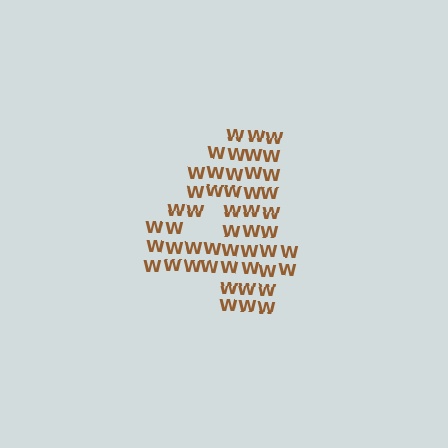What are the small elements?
The small elements are letter W's.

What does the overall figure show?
The overall figure shows the digit 4.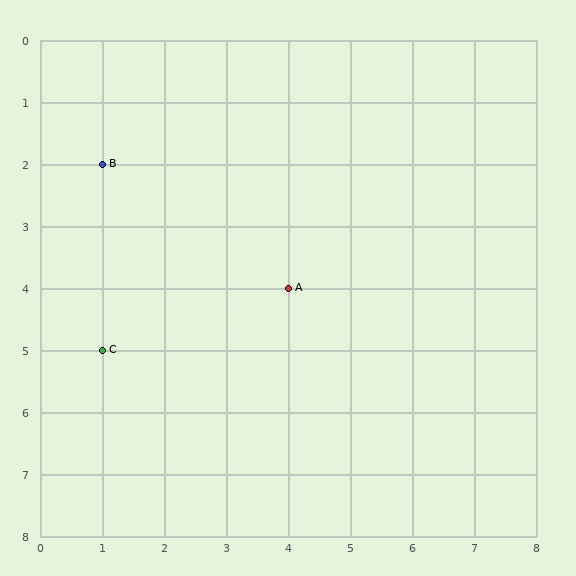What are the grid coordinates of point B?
Point B is at grid coordinates (1, 2).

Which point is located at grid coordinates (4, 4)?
Point A is at (4, 4).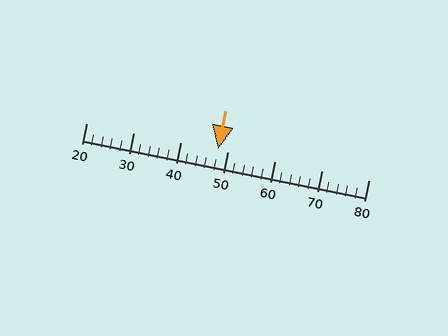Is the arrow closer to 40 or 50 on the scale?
The arrow is closer to 50.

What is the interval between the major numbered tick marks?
The major tick marks are spaced 10 units apart.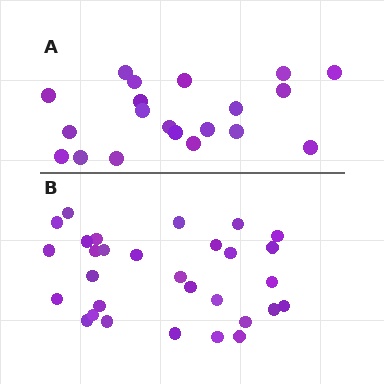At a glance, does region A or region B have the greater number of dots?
Region B (the bottom region) has more dots.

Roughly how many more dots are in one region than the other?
Region B has roughly 10 or so more dots than region A.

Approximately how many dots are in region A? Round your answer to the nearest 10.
About 20 dots.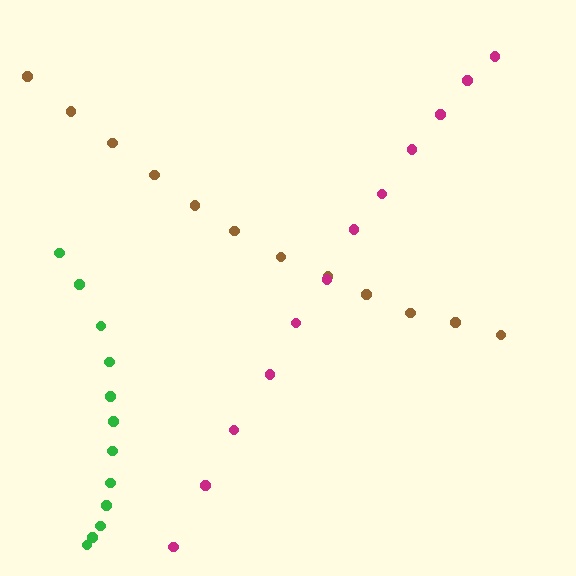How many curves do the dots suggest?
There are 3 distinct paths.